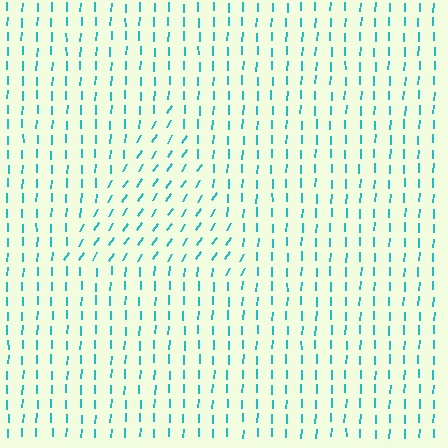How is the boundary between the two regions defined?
The boundary is defined purely by a change in line orientation (approximately 31 degrees difference). All lines are the same color and thickness.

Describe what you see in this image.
The image is filled with small cyan line segments. A triangle region in the image has lines oriented differently from the surrounding lines, creating a visible texture boundary.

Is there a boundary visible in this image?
Yes, there is a texture boundary formed by a change in line orientation.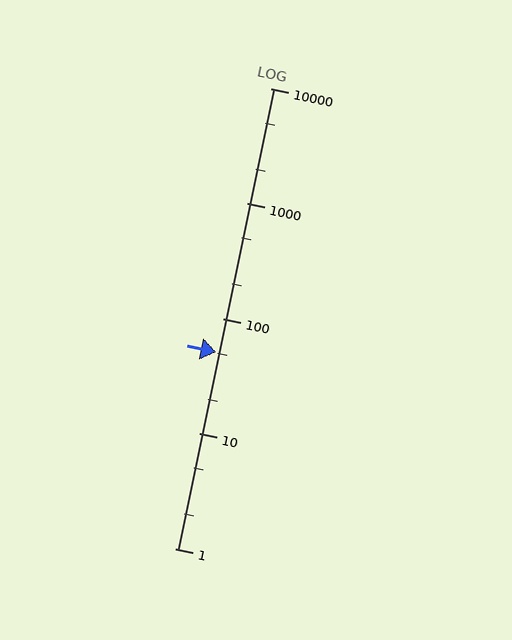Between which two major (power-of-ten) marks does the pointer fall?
The pointer is between 10 and 100.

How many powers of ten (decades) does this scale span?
The scale spans 4 decades, from 1 to 10000.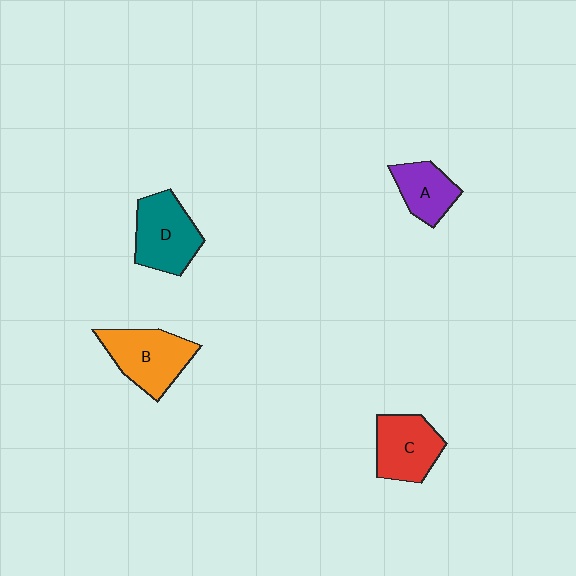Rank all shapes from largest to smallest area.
From largest to smallest: B (orange), D (teal), C (red), A (purple).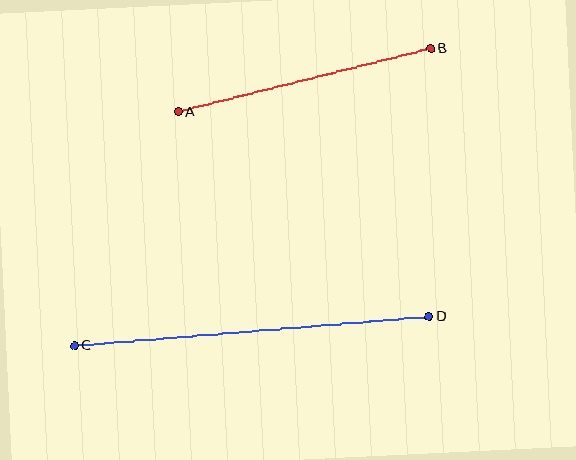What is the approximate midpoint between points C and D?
The midpoint is at approximately (252, 331) pixels.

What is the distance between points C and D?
The distance is approximately 356 pixels.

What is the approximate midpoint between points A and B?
The midpoint is at approximately (304, 80) pixels.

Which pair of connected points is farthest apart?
Points C and D are farthest apart.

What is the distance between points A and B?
The distance is approximately 260 pixels.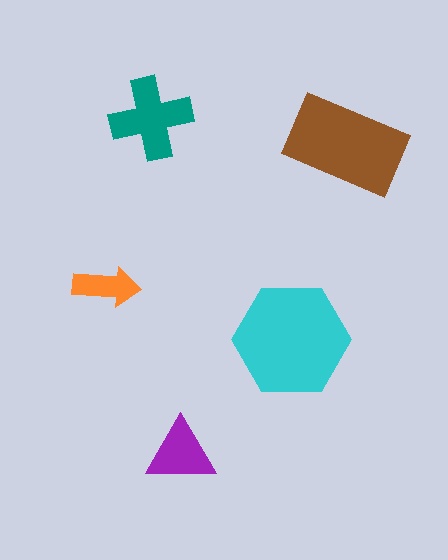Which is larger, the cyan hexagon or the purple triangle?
The cyan hexagon.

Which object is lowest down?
The purple triangle is bottommost.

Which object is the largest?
The cyan hexagon.